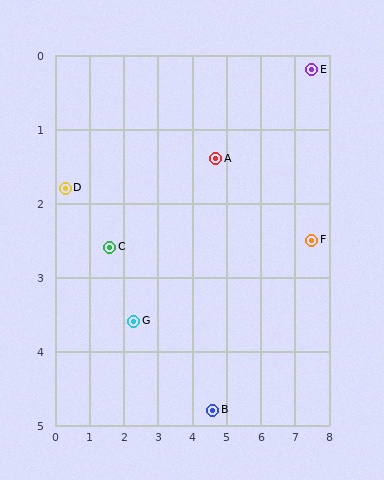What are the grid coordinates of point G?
Point G is at approximately (2.3, 3.6).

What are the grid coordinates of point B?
Point B is at approximately (4.6, 4.8).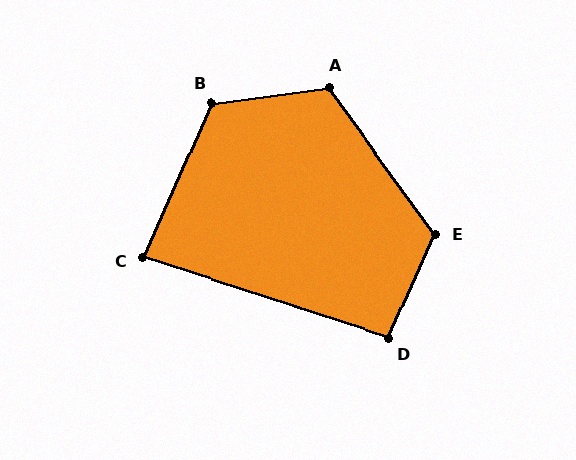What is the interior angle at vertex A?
Approximately 119 degrees (obtuse).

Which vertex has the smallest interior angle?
C, at approximately 84 degrees.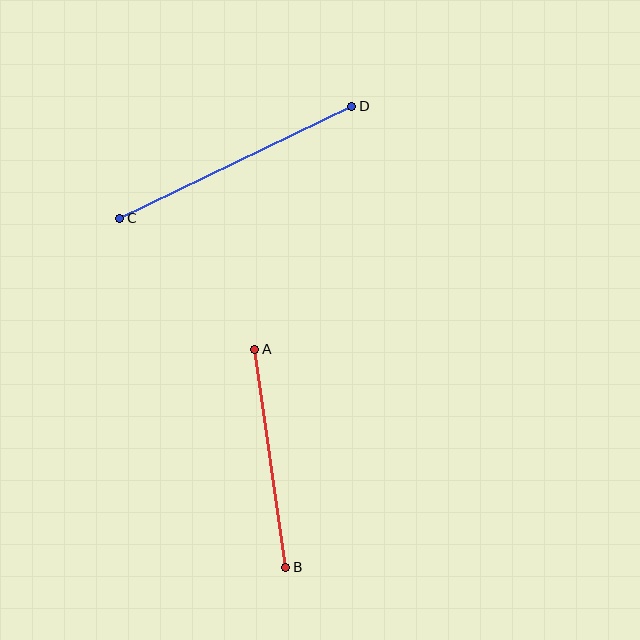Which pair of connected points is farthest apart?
Points C and D are farthest apart.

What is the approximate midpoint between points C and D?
The midpoint is at approximately (236, 162) pixels.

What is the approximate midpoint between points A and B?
The midpoint is at approximately (270, 458) pixels.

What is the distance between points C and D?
The distance is approximately 258 pixels.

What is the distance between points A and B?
The distance is approximately 221 pixels.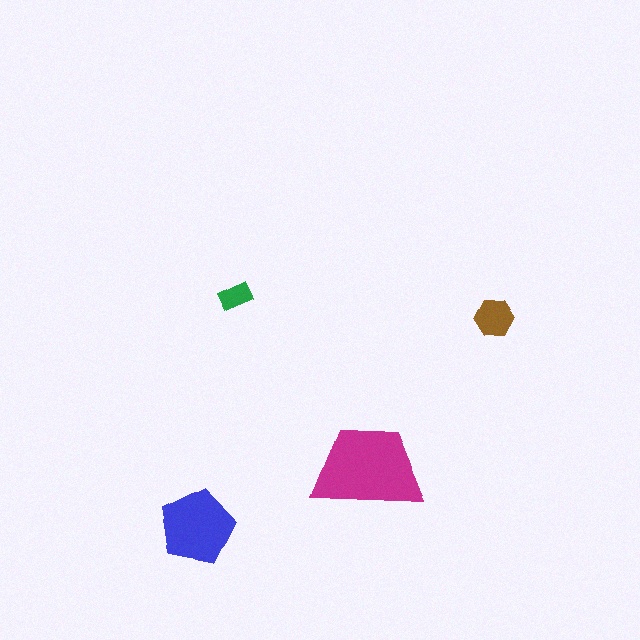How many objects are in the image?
There are 4 objects in the image.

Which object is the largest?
The magenta trapezoid.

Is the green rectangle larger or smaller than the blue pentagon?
Smaller.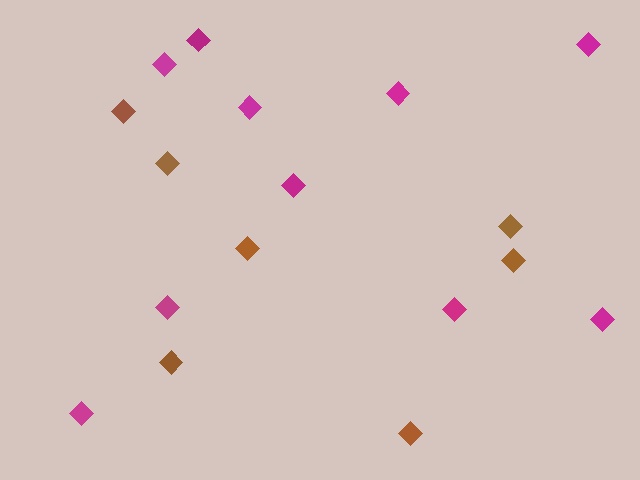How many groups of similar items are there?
There are 2 groups: one group of magenta diamonds (10) and one group of brown diamonds (7).